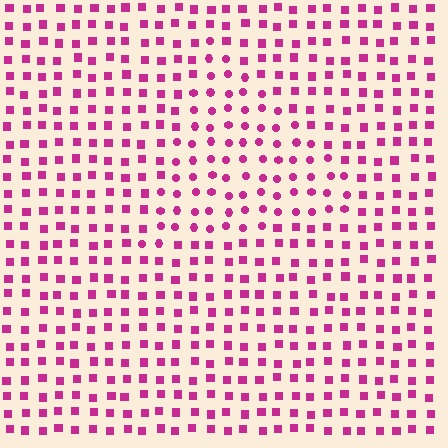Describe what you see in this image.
The image is filled with small magenta elements arranged in a uniform grid. A triangle-shaped region contains circles, while the surrounding area contains squares. The boundary is defined purely by the change in element shape.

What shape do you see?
I see a triangle.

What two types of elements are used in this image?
The image uses circles inside the triangle region and squares outside it.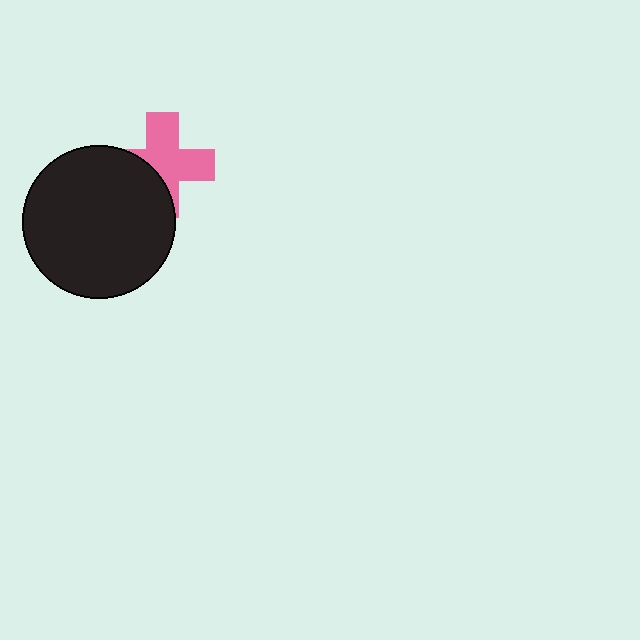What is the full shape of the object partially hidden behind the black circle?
The partially hidden object is a pink cross.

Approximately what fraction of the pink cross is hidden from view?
Roughly 37% of the pink cross is hidden behind the black circle.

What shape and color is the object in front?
The object in front is a black circle.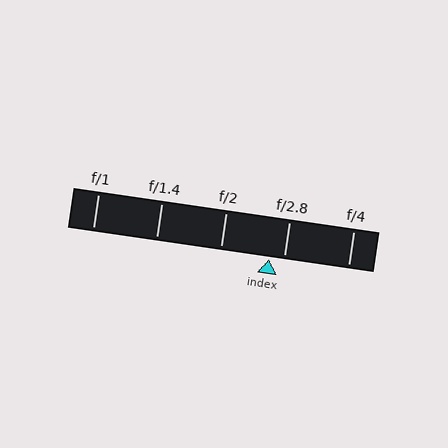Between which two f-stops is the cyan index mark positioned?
The index mark is between f/2 and f/2.8.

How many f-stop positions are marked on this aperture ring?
There are 5 f-stop positions marked.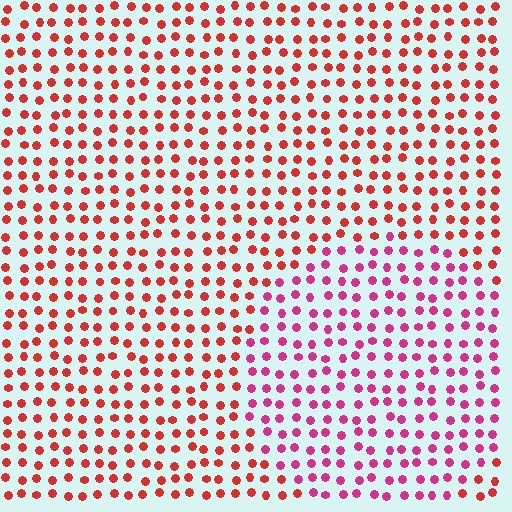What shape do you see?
I see a circle.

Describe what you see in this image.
The image is filled with small red elements in a uniform arrangement. A circle-shaped region is visible where the elements are tinted to a slightly different hue, forming a subtle color boundary.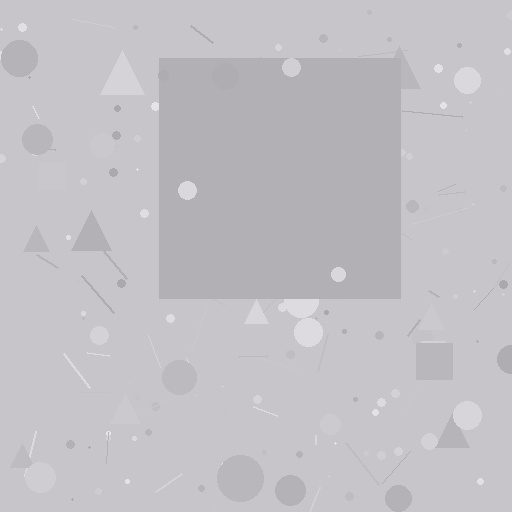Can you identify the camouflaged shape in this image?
The camouflaged shape is a square.